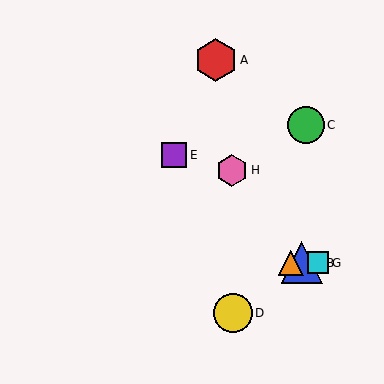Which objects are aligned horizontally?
Objects B, F, G are aligned horizontally.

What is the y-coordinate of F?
Object F is at y≈263.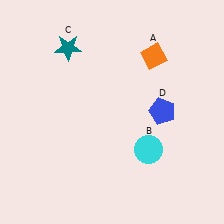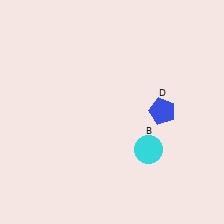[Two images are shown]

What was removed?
The orange diamond (A), the teal star (C) were removed in Image 2.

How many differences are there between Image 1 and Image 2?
There are 2 differences between the two images.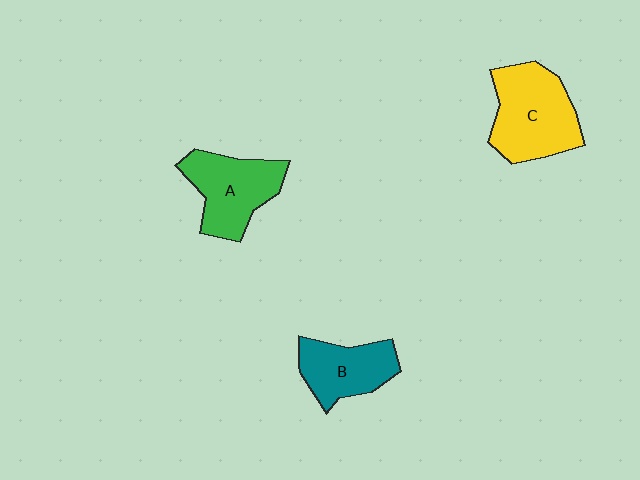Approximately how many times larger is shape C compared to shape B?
Approximately 1.4 times.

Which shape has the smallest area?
Shape B (teal).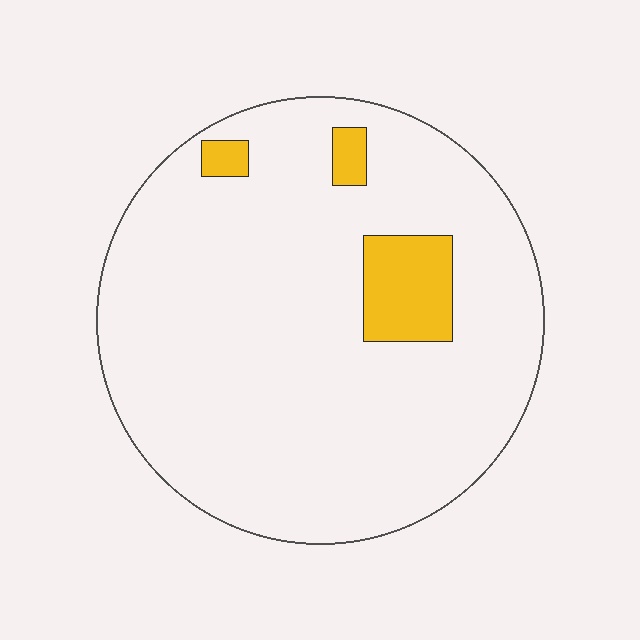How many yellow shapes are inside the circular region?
3.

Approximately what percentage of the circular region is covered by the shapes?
Approximately 10%.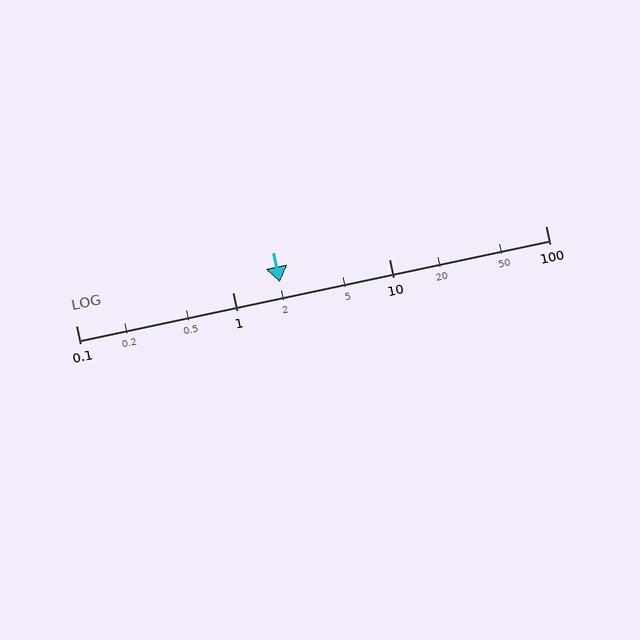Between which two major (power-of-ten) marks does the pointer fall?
The pointer is between 1 and 10.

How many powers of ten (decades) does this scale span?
The scale spans 3 decades, from 0.1 to 100.